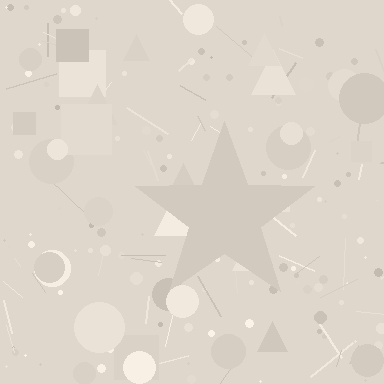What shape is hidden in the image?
A star is hidden in the image.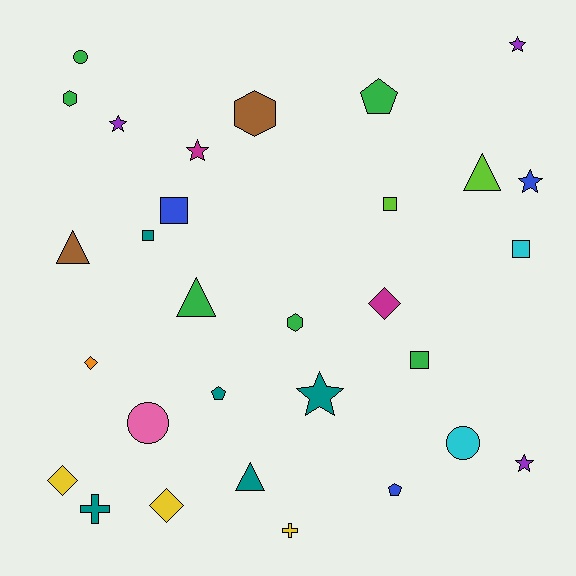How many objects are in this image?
There are 30 objects.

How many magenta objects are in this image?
There are 2 magenta objects.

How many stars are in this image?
There are 6 stars.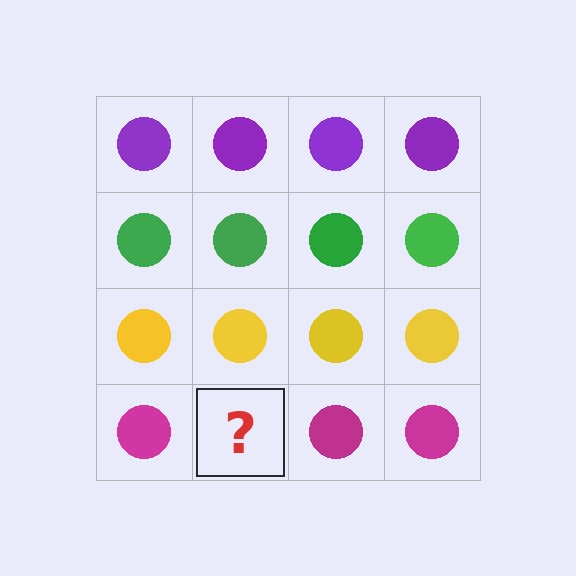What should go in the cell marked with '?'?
The missing cell should contain a magenta circle.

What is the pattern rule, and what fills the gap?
The rule is that each row has a consistent color. The gap should be filled with a magenta circle.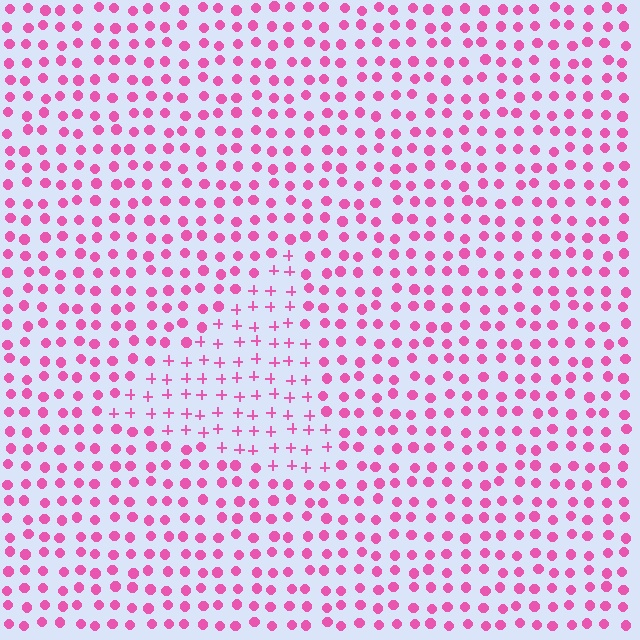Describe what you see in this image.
The image is filled with small pink elements arranged in a uniform grid. A triangle-shaped region contains plus signs, while the surrounding area contains circles. The boundary is defined purely by the change in element shape.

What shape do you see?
I see a triangle.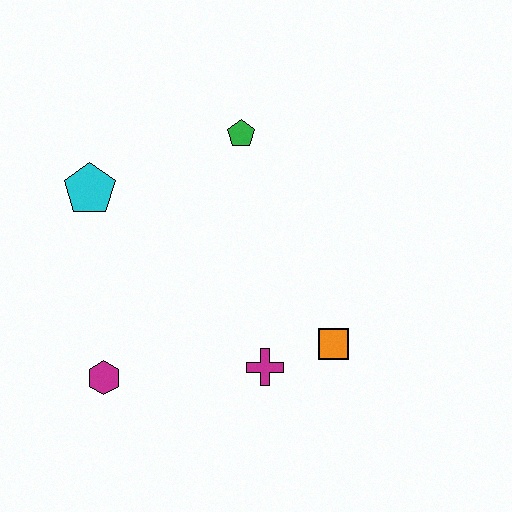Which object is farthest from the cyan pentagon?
The orange square is farthest from the cyan pentagon.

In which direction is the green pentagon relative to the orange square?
The green pentagon is above the orange square.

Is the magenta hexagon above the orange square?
No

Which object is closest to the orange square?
The magenta cross is closest to the orange square.